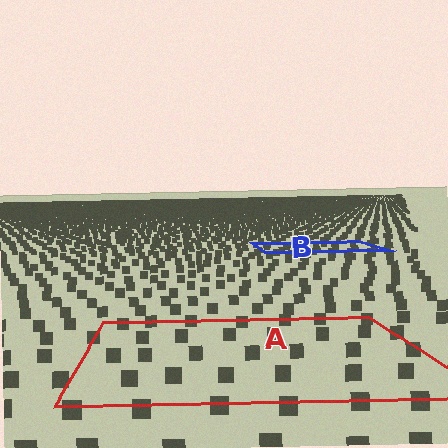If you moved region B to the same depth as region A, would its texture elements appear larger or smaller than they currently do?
They would appear larger. At a closer depth, the same texture elements are projected at a bigger on-screen size.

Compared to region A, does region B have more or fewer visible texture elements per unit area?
Region B has more texture elements per unit area — they are packed more densely because it is farther away.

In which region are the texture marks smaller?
The texture marks are smaller in region B, because it is farther away.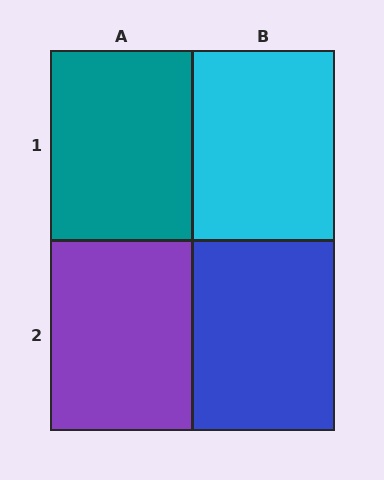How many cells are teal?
1 cell is teal.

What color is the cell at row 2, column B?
Blue.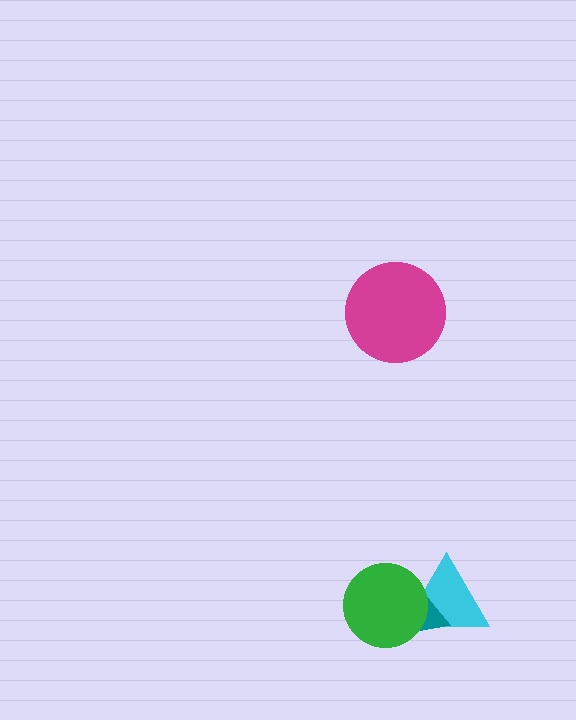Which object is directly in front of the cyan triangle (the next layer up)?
The teal triangle is directly in front of the cyan triangle.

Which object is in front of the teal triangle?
The green circle is in front of the teal triangle.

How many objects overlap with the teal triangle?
2 objects overlap with the teal triangle.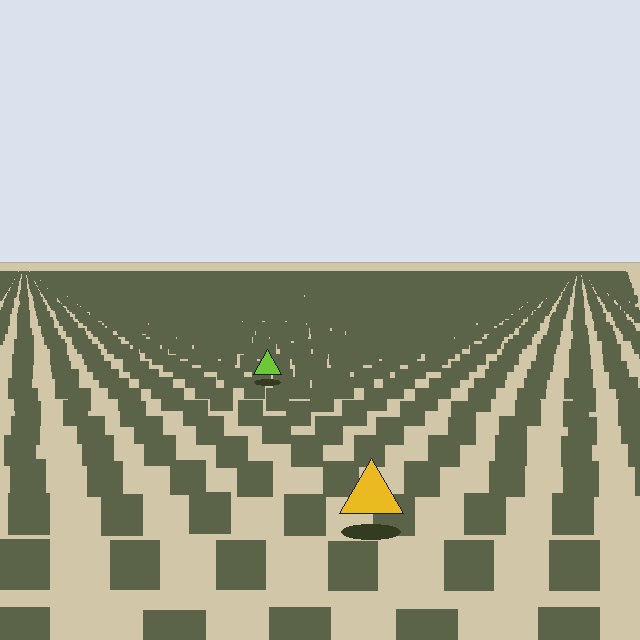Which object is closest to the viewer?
The yellow triangle is closest. The texture marks near it are larger and more spread out.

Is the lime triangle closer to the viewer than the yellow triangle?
No. The yellow triangle is closer — you can tell from the texture gradient: the ground texture is coarser near it.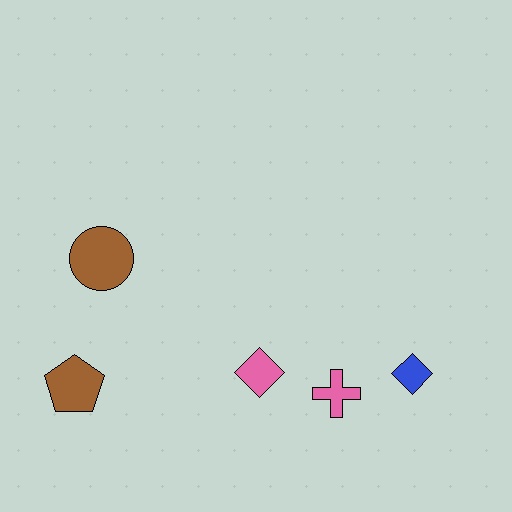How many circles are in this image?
There is 1 circle.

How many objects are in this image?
There are 5 objects.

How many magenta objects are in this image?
There are no magenta objects.